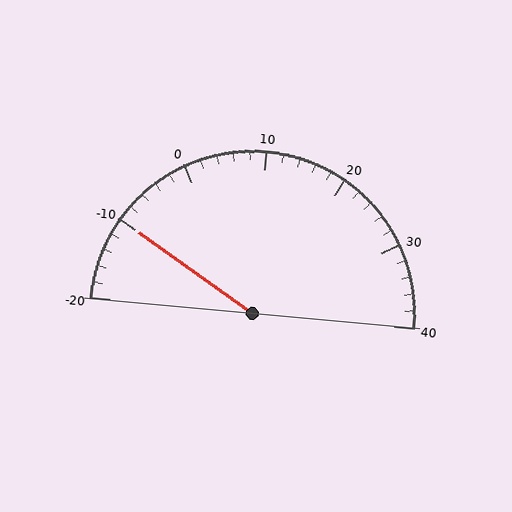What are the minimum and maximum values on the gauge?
The gauge ranges from -20 to 40.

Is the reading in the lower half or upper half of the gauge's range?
The reading is in the lower half of the range (-20 to 40).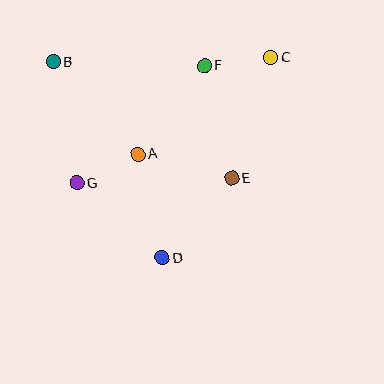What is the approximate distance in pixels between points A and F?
The distance between A and F is approximately 111 pixels.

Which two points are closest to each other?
Points C and F are closest to each other.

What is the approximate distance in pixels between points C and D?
The distance between C and D is approximately 227 pixels.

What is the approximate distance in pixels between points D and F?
The distance between D and F is approximately 197 pixels.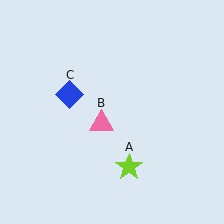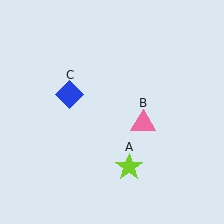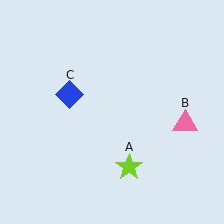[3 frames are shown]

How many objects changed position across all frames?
1 object changed position: pink triangle (object B).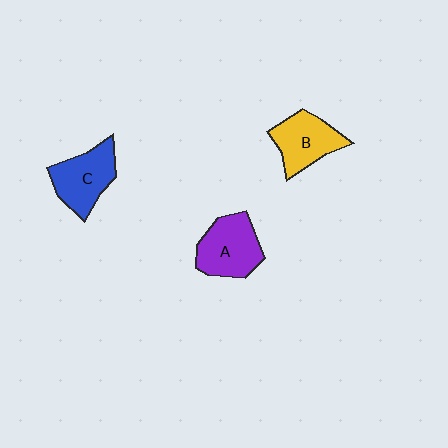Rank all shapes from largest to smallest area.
From largest to smallest: A (purple), C (blue), B (yellow).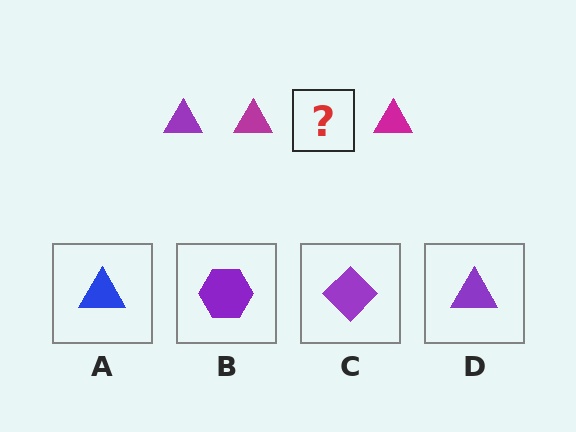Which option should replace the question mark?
Option D.